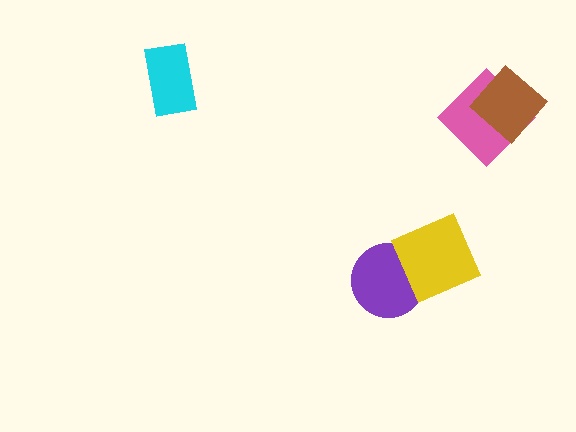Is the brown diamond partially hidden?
No, no other shape covers it.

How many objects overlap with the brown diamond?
1 object overlaps with the brown diamond.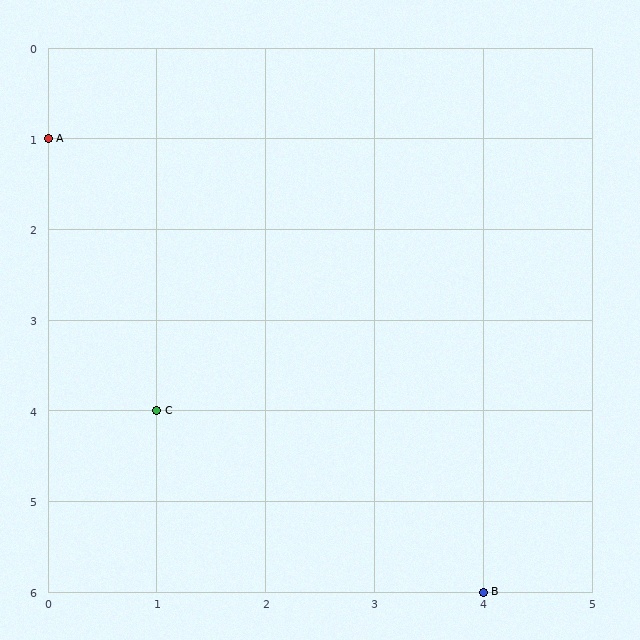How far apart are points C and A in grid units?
Points C and A are 1 column and 3 rows apart (about 3.2 grid units diagonally).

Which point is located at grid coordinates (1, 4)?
Point C is at (1, 4).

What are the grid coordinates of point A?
Point A is at grid coordinates (0, 1).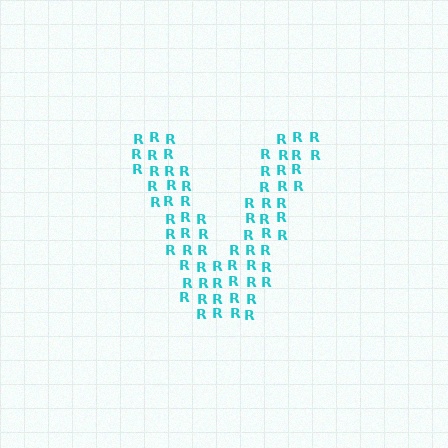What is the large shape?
The large shape is the letter V.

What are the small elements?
The small elements are letter R's.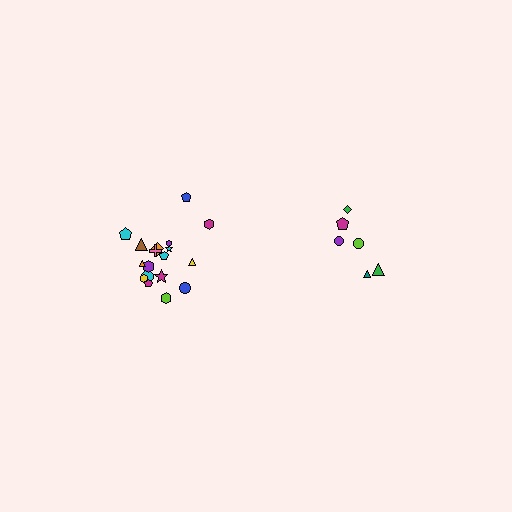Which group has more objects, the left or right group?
The left group.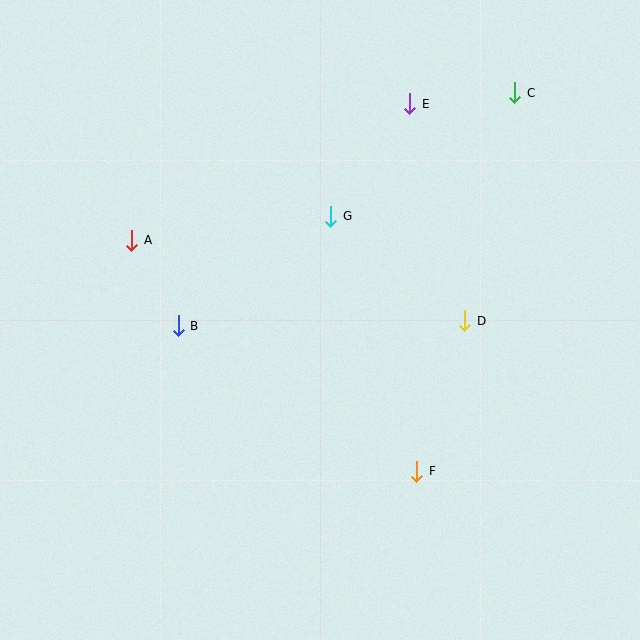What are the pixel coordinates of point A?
Point A is at (132, 240).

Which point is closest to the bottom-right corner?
Point F is closest to the bottom-right corner.